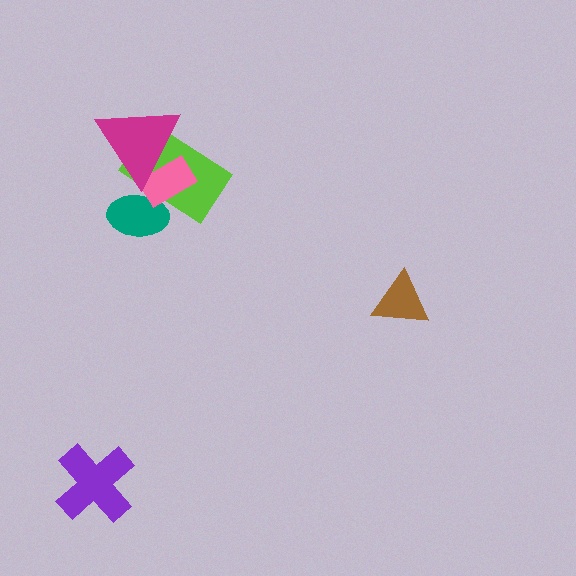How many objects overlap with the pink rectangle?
3 objects overlap with the pink rectangle.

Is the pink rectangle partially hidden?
Yes, it is partially covered by another shape.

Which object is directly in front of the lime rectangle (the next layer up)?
The pink rectangle is directly in front of the lime rectangle.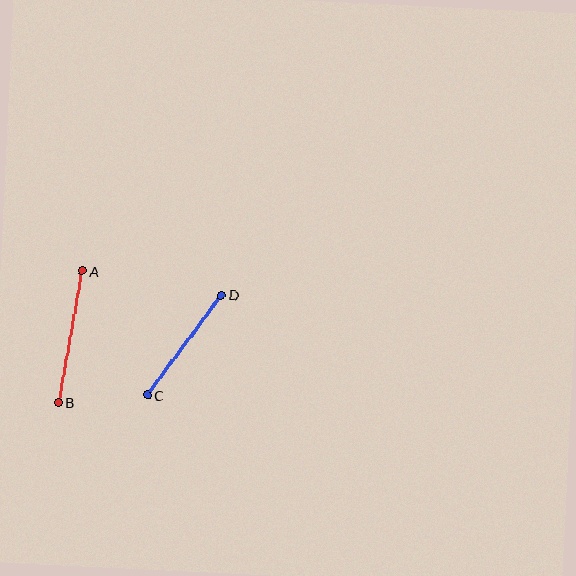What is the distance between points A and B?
The distance is approximately 134 pixels.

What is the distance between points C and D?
The distance is approximately 125 pixels.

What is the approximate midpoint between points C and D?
The midpoint is at approximately (184, 345) pixels.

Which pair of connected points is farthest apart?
Points A and B are farthest apart.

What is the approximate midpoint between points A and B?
The midpoint is at approximately (70, 337) pixels.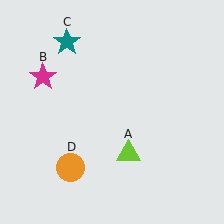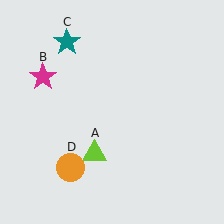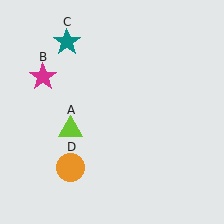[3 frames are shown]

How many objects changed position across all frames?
1 object changed position: lime triangle (object A).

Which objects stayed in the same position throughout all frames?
Magenta star (object B) and teal star (object C) and orange circle (object D) remained stationary.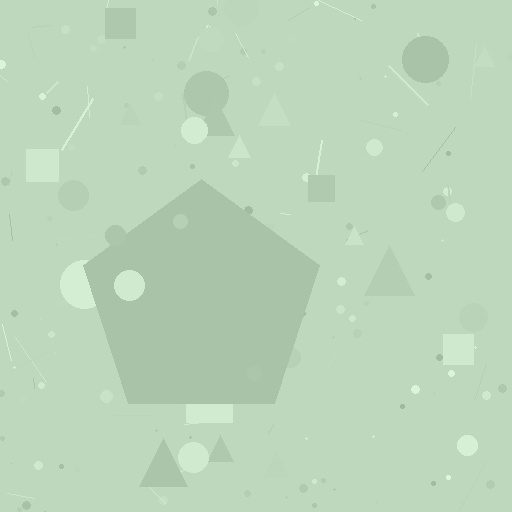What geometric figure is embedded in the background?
A pentagon is embedded in the background.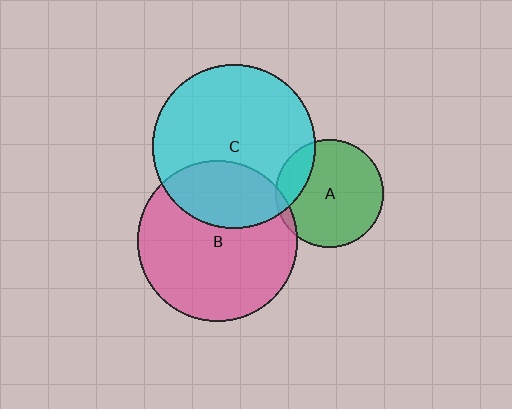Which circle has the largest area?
Circle C (cyan).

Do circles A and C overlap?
Yes.